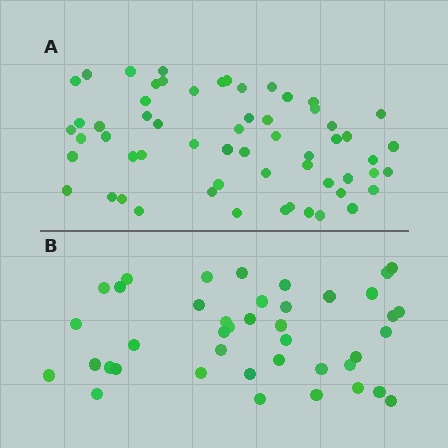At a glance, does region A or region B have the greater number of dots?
Region A (the top region) has more dots.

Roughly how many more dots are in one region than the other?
Region A has approximately 20 more dots than region B.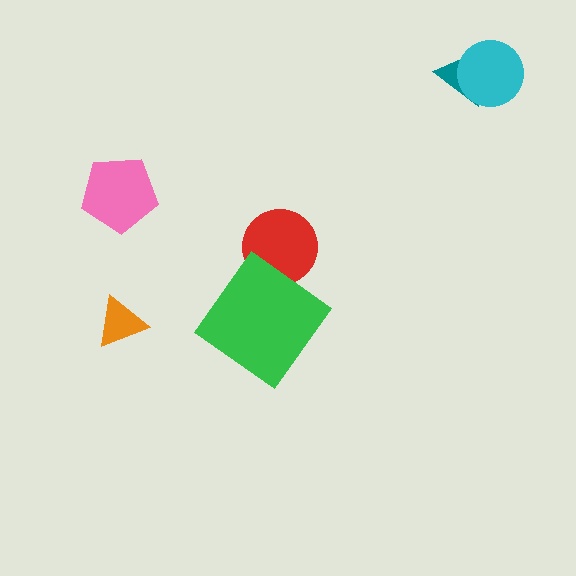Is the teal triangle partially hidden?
Yes, it is partially covered by another shape.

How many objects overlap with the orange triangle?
0 objects overlap with the orange triangle.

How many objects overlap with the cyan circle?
1 object overlaps with the cyan circle.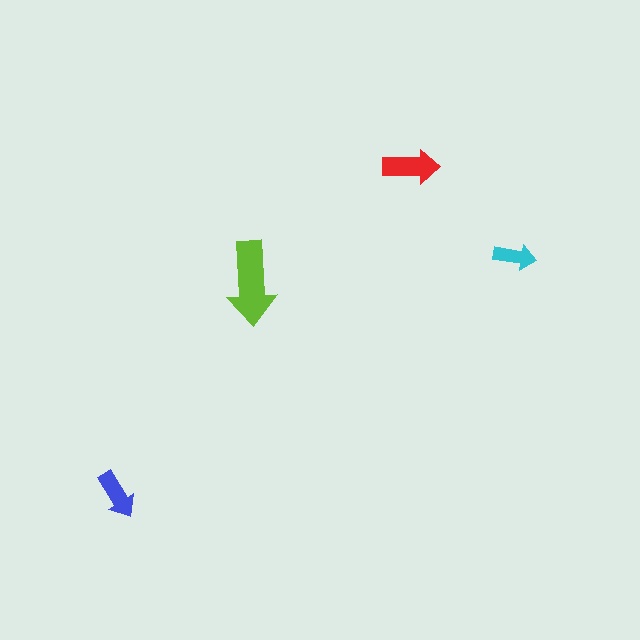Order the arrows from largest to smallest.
the lime one, the red one, the blue one, the cyan one.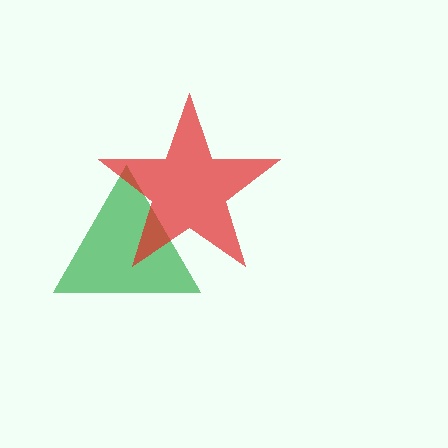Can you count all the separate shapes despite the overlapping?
Yes, there are 2 separate shapes.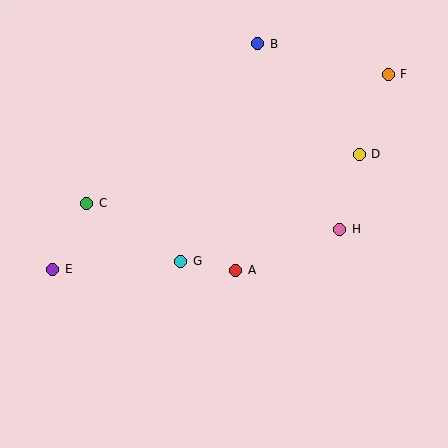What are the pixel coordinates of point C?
Point C is at (87, 203).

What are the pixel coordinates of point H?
Point H is at (340, 229).